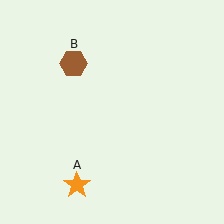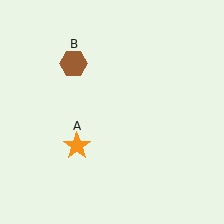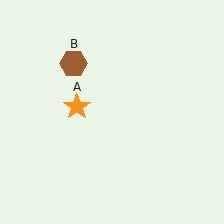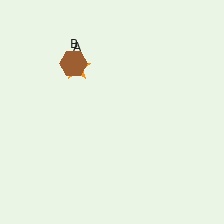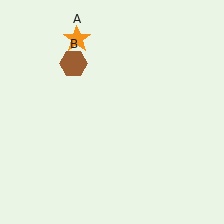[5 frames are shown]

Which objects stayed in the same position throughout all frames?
Brown hexagon (object B) remained stationary.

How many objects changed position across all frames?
1 object changed position: orange star (object A).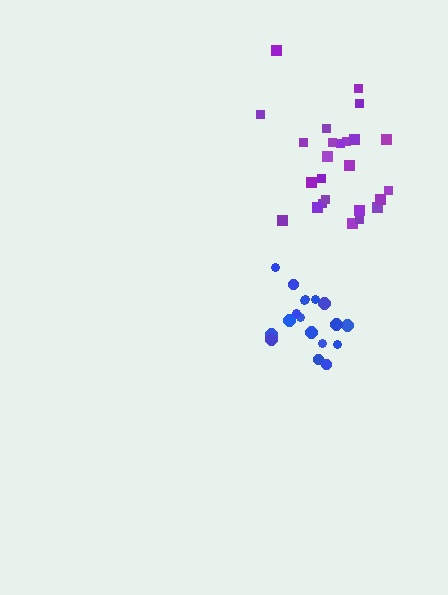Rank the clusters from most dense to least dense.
blue, purple.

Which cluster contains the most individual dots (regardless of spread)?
Purple (25).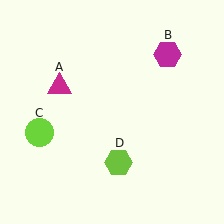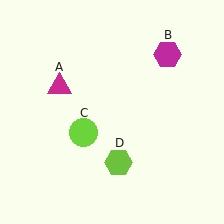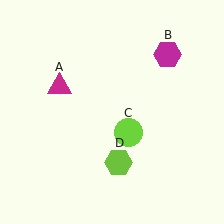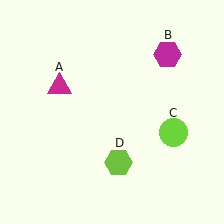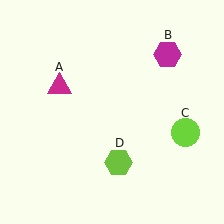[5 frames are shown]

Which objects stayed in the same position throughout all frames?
Magenta triangle (object A) and magenta hexagon (object B) and lime hexagon (object D) remained stationary.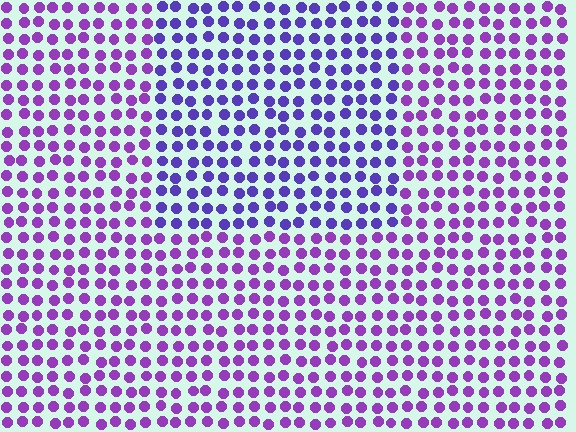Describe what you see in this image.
The image is filled with small purple elements in a uniform arrangement. A rectangle-shaped region is visible where the elements are tinted to a slightly different hue, forming a subtle color boundary.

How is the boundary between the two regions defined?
The boundary is defined purely by a slight shift in hue (about 29 degrees). Spacing, size, and orientation are identical on both sides.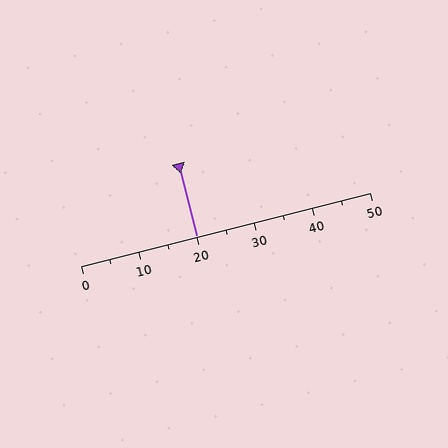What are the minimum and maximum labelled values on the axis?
The axis runs from 0 to 50.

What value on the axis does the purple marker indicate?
The marker indicates approximately 20.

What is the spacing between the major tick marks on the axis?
The major ticks are spaced 10 apart.